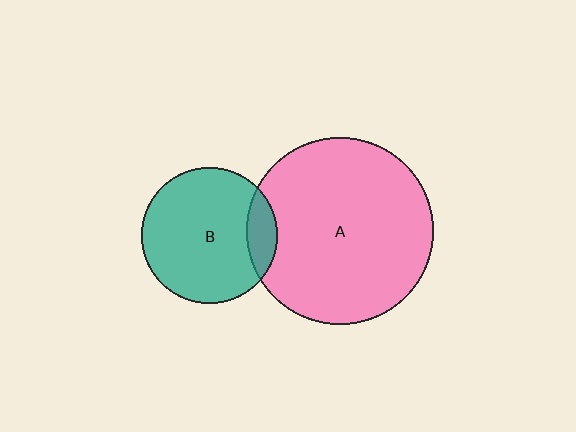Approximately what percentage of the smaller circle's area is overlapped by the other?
Approximately 15%.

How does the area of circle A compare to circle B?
Approximately 1.9 times.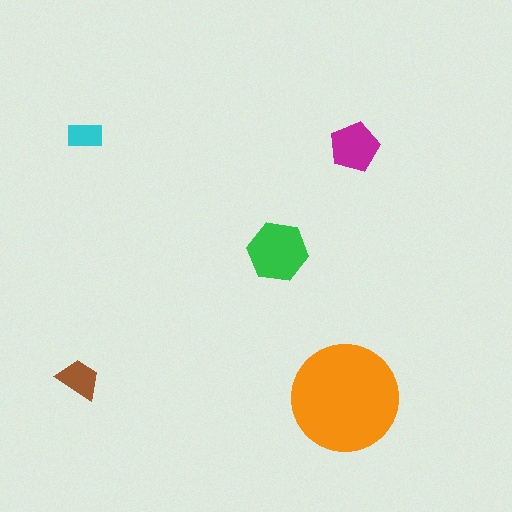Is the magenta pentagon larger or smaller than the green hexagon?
Smaller.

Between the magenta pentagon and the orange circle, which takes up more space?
The orange circle.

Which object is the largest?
The orange circle.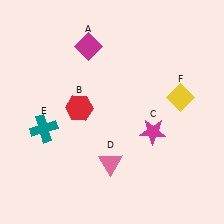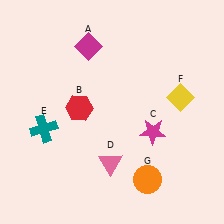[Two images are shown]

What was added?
An orange circle (G) was added in Image 2.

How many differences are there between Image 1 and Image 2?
There is 1 difference between the two images.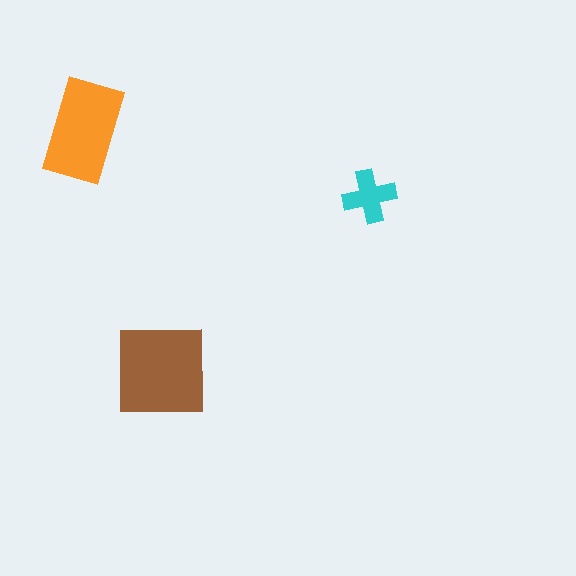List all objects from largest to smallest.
The brown square, the orange rectangle, the cyan cross.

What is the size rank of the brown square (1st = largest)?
1st.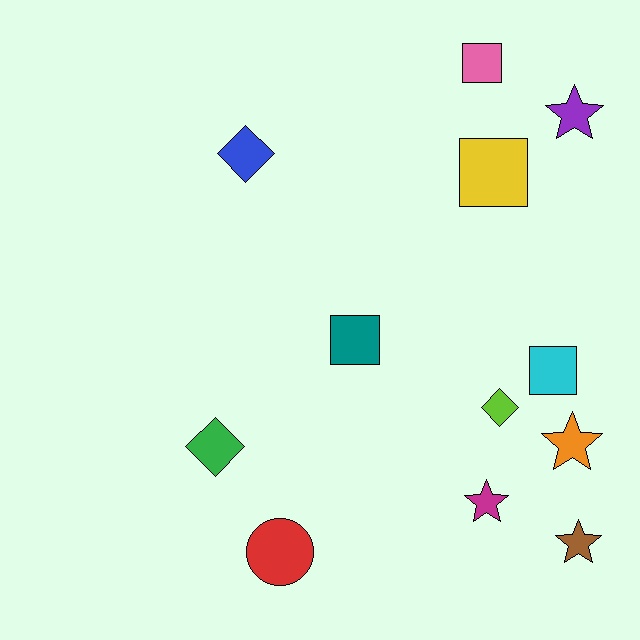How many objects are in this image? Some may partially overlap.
There are 12 objects.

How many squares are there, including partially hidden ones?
There are 4 squares.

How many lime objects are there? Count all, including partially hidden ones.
There is 1 lime object.